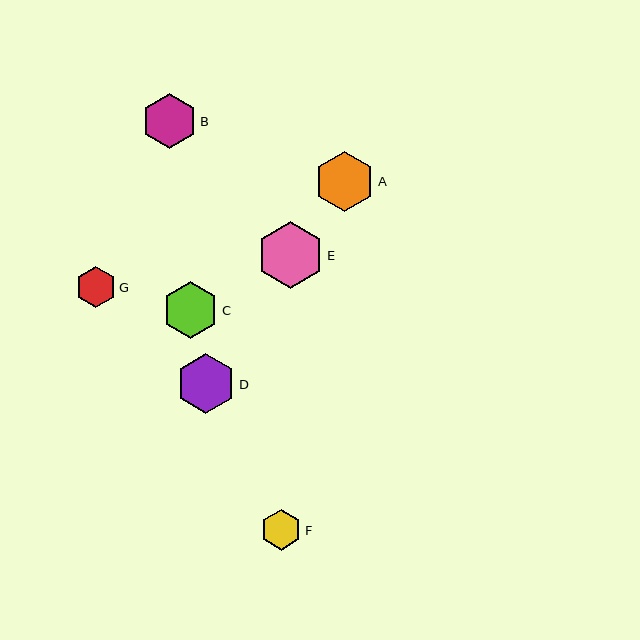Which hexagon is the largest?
Hexagon E is the largest with a size of approximately 67 pixels.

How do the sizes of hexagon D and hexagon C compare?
Hexagon D and hexagon C are approximately the same size.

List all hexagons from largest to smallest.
From largest to smallest: E, A, D, C, B, G, F.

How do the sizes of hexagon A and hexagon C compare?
Hexagon A and hexagon C are approximately the same size.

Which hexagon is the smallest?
Hexagon F is the smallest with a size of approximately 41 pixels.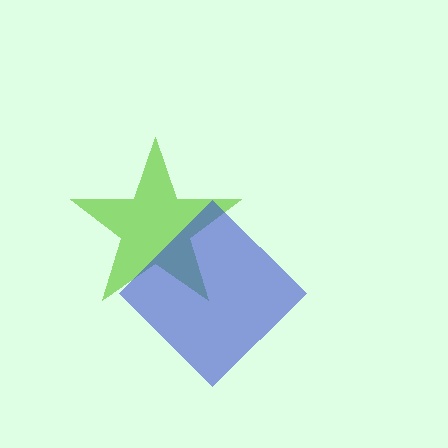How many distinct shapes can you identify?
There are 2 distinct shapes: a lime star, a blue diamond.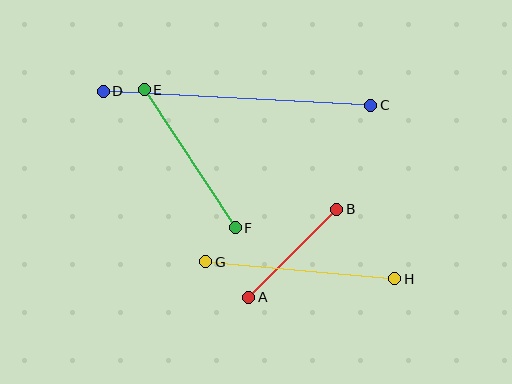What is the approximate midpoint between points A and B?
The midpoint is at approximately (293, 253) pixels.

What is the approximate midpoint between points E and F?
The midpoint is at approximately (190, 159) pixels.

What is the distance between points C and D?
The distance is approximately 268 pixels.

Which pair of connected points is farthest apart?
Points C and D are farthest apart.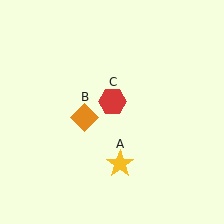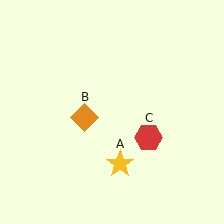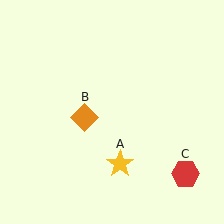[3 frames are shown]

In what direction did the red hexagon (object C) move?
The red hexagon (object C) moved down and to the right.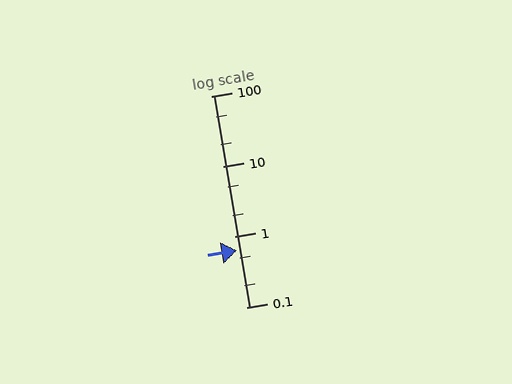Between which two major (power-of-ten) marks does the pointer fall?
The pointer is between 0.1 and 1.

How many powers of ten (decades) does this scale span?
The scale spans 3 decades, from 0.1 to 100.